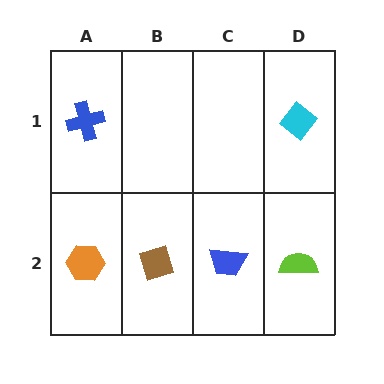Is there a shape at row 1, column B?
No, that cell is empty.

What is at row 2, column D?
A lime semicircle.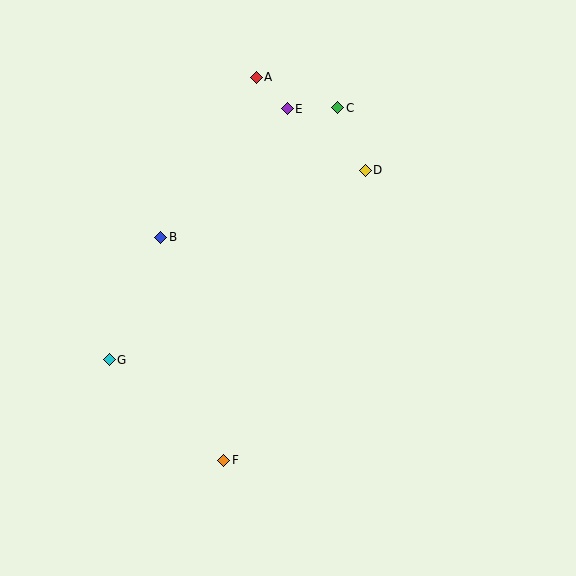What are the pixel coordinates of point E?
Point E is at (287, 109).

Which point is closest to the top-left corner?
Point A is closest to the top-left corner.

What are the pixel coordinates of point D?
Point D is at (365, 170).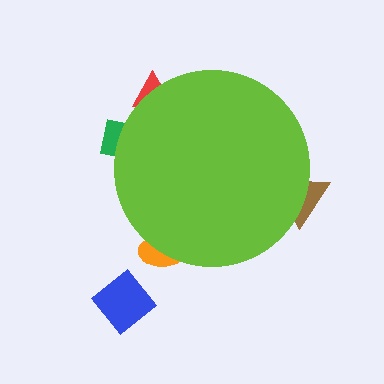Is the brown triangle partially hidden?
Yes, the brown triangle is partially hidden behind the lime circle.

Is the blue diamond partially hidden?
No, the blue diamond is fully visible.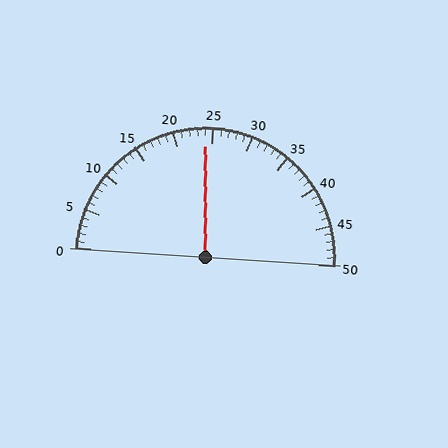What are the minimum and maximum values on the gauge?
The gauge ranges from 0 to 50.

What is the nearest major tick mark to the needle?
The nearest major tick mark is 25.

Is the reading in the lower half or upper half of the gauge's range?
The reading is in the lower half of the range (0 to 50).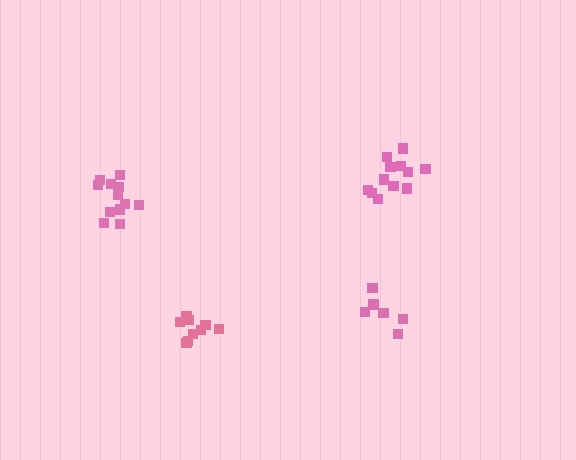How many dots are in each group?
Group 1: 12 dots, Group 2: 12 dots, Group 3: 9 dots, Group 4: 6 dots (39 total).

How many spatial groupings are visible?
There are 4 spatial groupings.